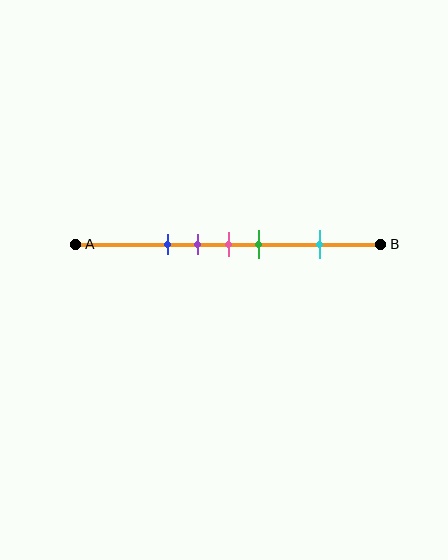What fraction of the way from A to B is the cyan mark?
The cyan mark is approximately 80% (0.8) of the way from A to B.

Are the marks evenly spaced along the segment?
No, the marks are not evenly spaced.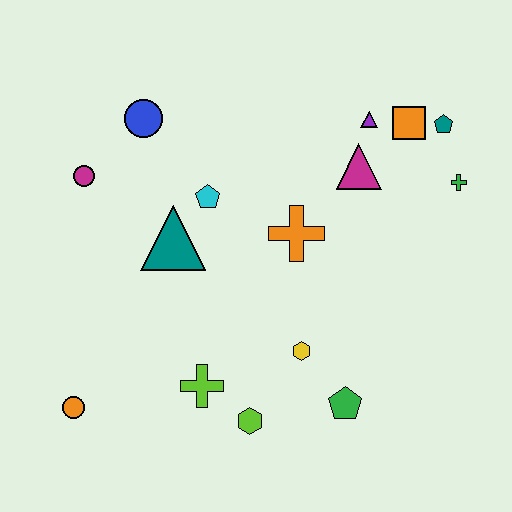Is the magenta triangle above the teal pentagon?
No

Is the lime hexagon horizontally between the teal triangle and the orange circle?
No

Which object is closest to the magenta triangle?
The purple triangle is closest to the magenta triangle.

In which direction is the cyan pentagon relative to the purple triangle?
The cyan pentagon is to the left of the purple triangle.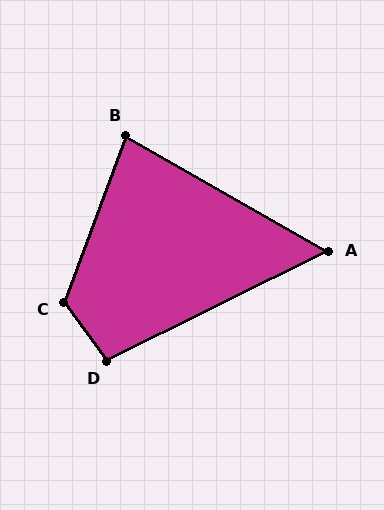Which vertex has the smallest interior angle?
A, at approximately 56 degrees.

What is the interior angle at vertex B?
Approximately 81 degrees (acute).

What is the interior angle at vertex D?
Approximately 99 degrees (obtuse).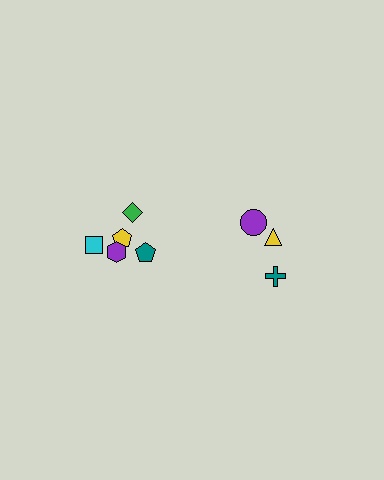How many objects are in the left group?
There are 5 objects.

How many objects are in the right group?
There are 3 objects.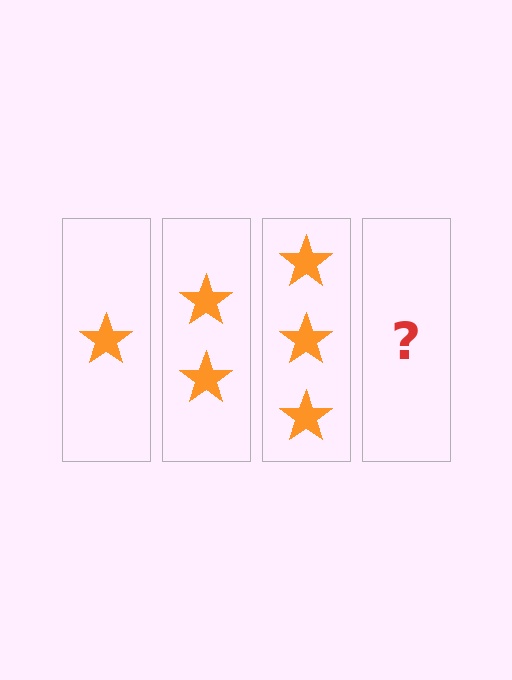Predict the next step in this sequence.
The next step is 4 stars.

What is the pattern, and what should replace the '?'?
The pattern is that each step adds one more star. The '?' should be 4 stars.